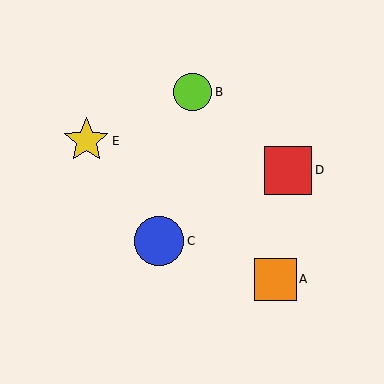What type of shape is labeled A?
Shape A is an orange square.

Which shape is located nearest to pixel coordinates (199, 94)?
The lime circle (labeled B) at (193, 92) is nearest to that location.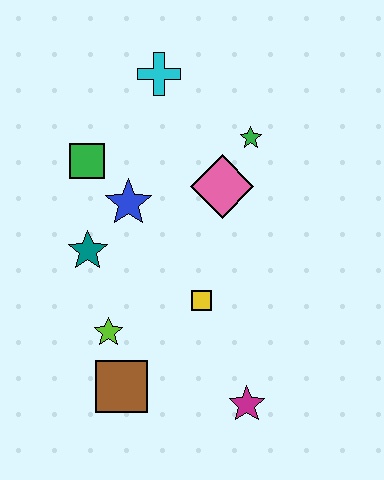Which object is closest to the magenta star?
The yellow square is closest to the magenta star.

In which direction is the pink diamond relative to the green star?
The pink diamond is below the green star.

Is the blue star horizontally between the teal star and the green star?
Yes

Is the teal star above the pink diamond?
No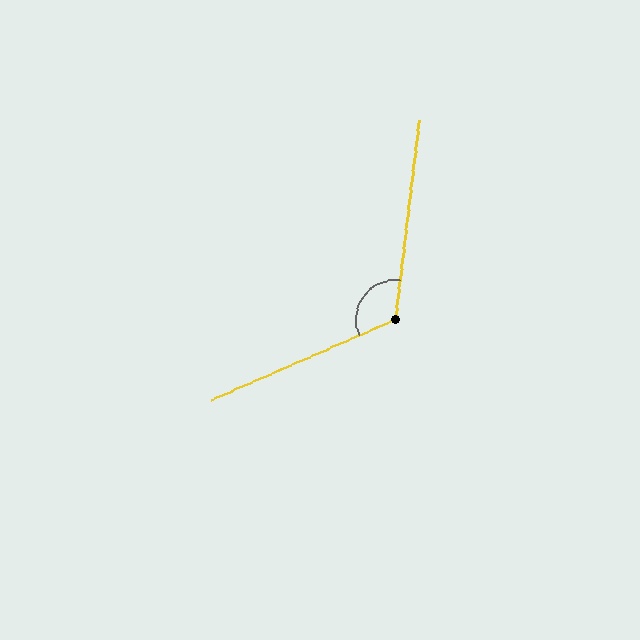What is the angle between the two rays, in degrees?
Approximately 121 degrees.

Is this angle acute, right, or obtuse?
It is obtuse.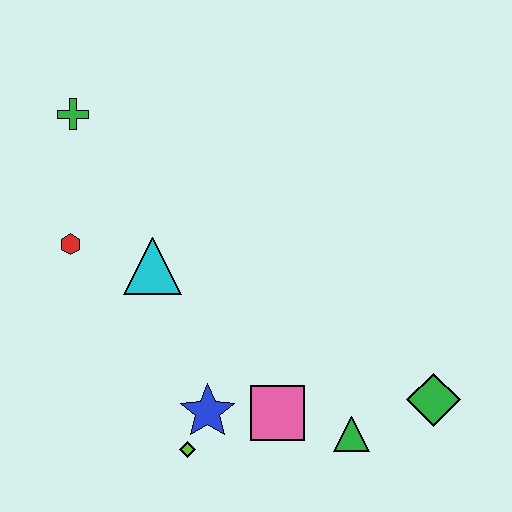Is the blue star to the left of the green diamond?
Yes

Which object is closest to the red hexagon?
The cyan triangle is closest to the red hexagon.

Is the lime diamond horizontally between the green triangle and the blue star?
No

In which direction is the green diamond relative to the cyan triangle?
The green diamond is to the right of the cyan triangle.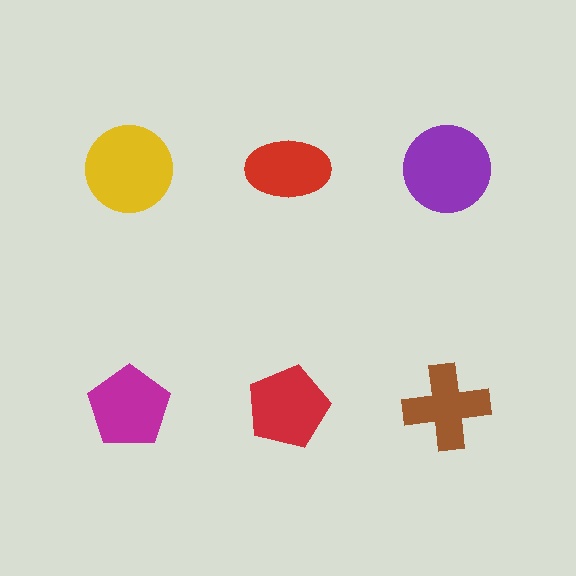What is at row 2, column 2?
A red pentagon.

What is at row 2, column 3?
A brown cross.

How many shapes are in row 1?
3 shapes.